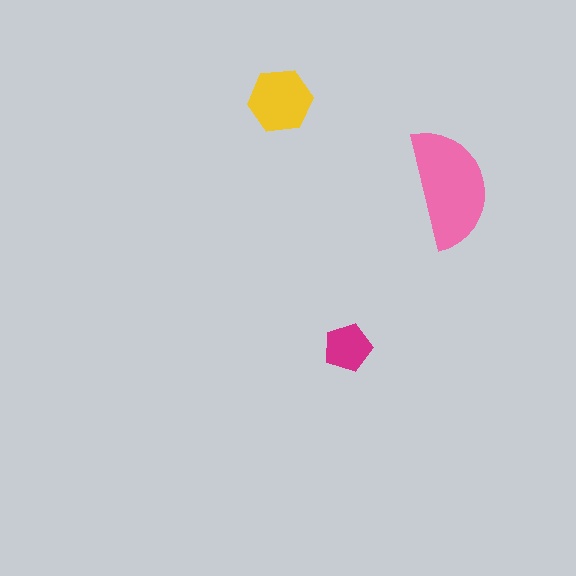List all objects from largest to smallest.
The pink semicircle, the yellow hexagon, the magenta pentagon.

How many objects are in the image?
There are 3 objects in the image.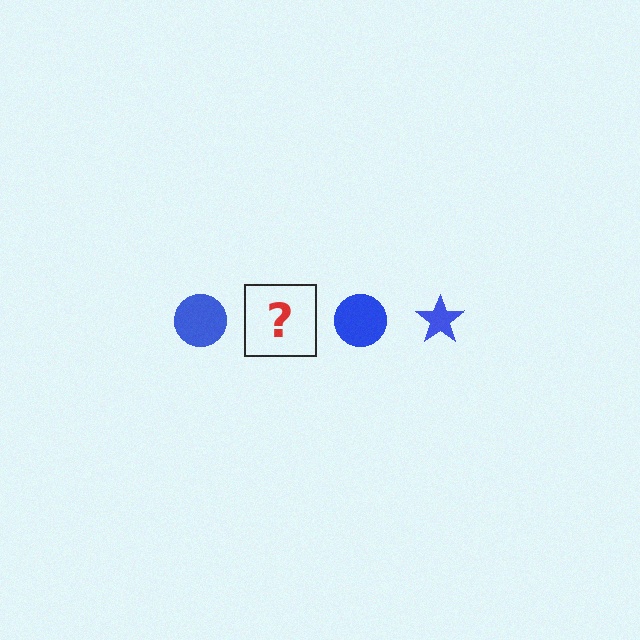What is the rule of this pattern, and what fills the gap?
The rule is that the pattern cycles through circle, star shapes in blue. The gap should be filled with a blue star.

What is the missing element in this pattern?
The missing element is a blue star.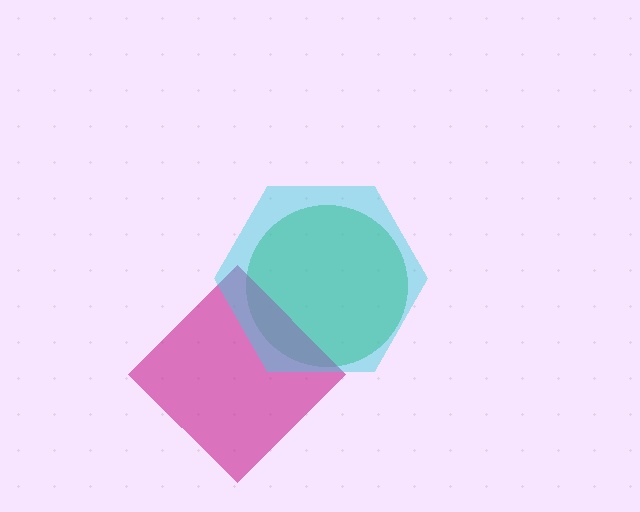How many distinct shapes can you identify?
There are 3 distinct shapes: a green circle, a magenta diamond, a cyan hexagon.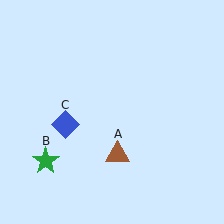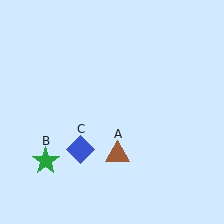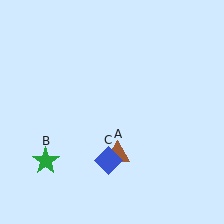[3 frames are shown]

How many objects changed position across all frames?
1 object changed position: blue diamond (object C).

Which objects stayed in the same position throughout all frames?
Brown triangle (object A) and green star (object B) remained stationary.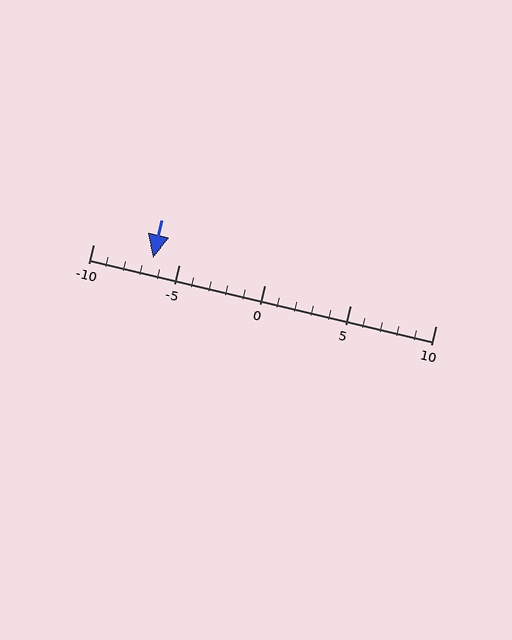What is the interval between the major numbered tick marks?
The major tick marks are spaced 5 units apart.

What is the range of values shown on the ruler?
The ruler shows values from -10 to 10.